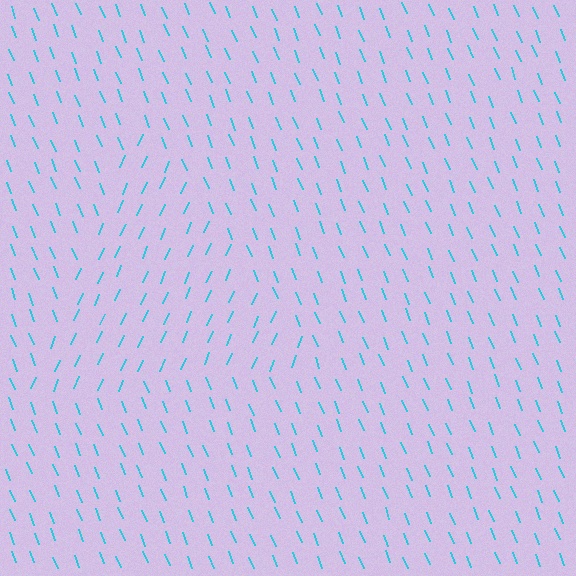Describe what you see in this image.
The image is filled with small cyan line segments. A triangle region in the image has lines oriented differently from the surrounding lines, creating a visible texture boundary.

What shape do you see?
I see a triangle.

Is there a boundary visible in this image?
Yes, there is a texture boundary formed by a change in line orientation.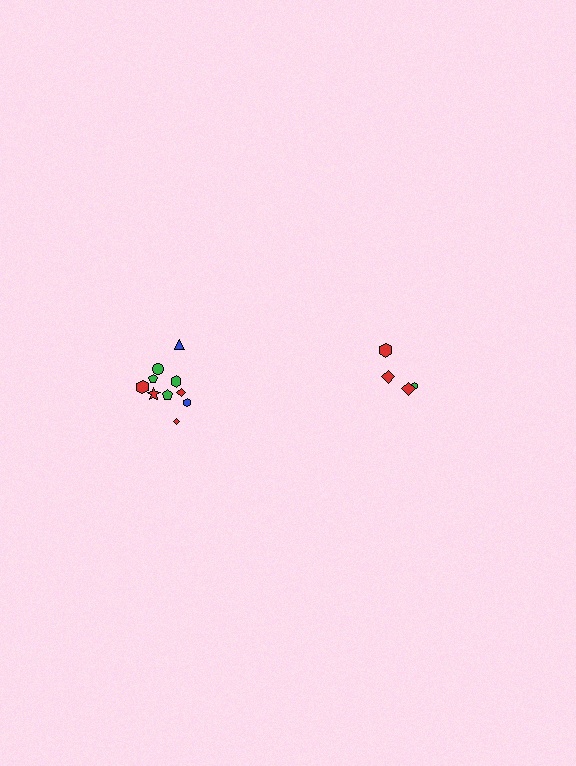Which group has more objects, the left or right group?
The left group.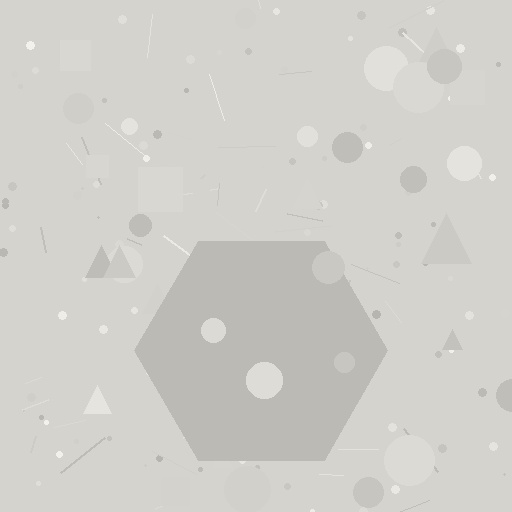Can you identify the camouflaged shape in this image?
The camouflaged shape is a hexagon.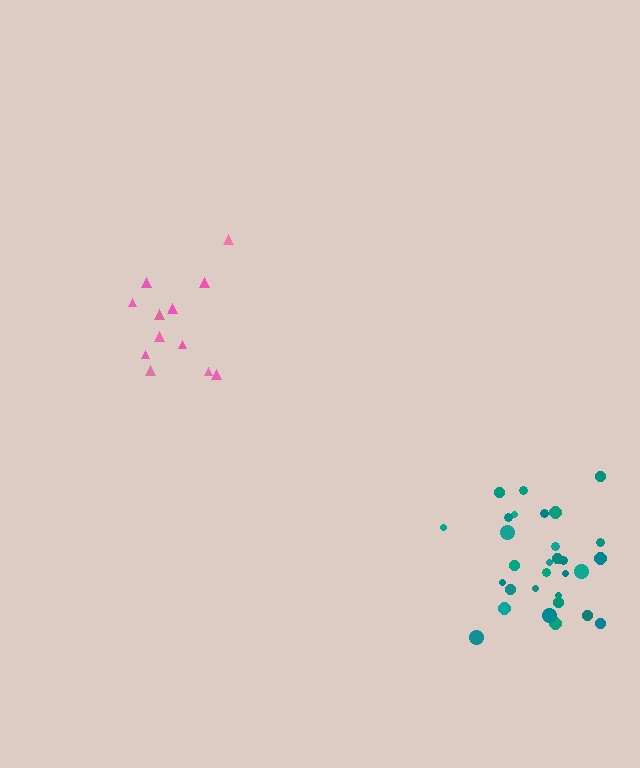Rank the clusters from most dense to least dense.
teal, pink.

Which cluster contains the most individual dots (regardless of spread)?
Teal (30).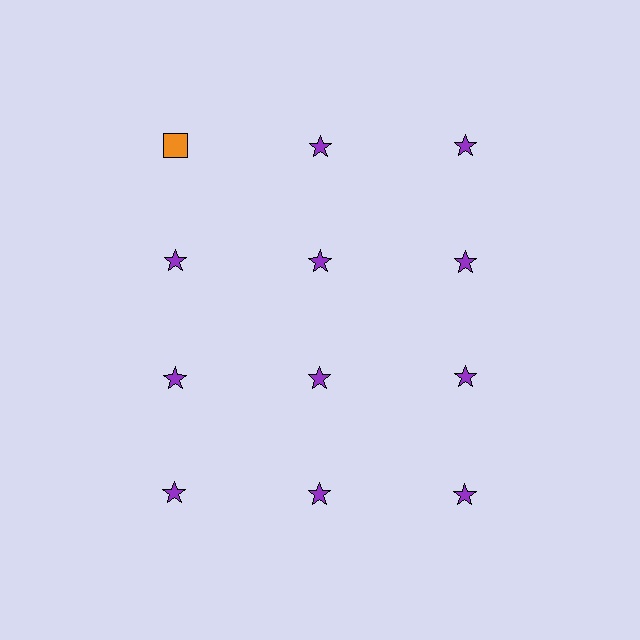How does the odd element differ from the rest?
It differs in both color (orange instead of purple) and shape (square instead of star).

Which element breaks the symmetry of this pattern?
The orange square in the top row, leftmost column breaks the symmetry. All other shapes are purple stars.